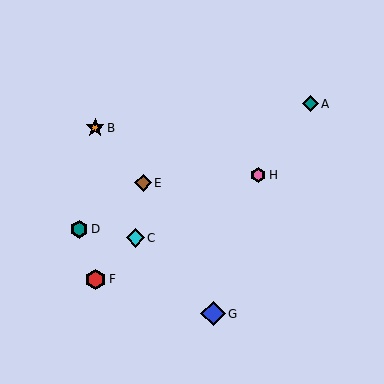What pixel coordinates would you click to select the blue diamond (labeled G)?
Click at (213, 314) to select the blue diamond G.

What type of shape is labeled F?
Shape F is a red hexagon.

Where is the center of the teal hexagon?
The center of the teal hexagon is at (79, 229).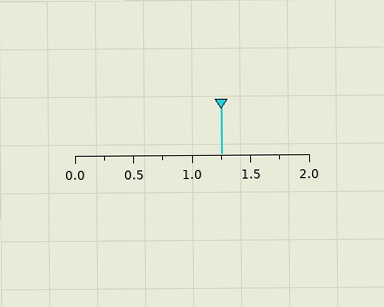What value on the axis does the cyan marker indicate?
The marker indicates approximately 1.25.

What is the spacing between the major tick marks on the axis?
The major ticks are spaced 0.5 apart.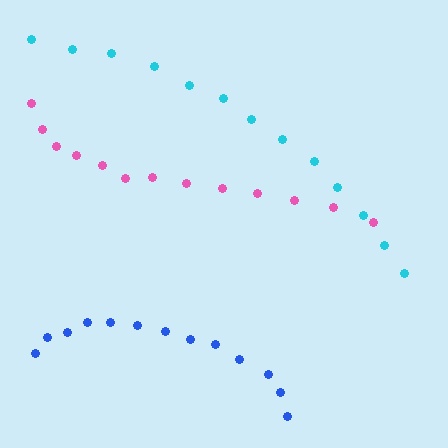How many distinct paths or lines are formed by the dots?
There are 3 distinct paths.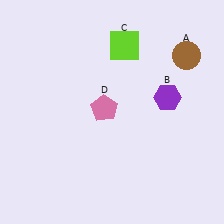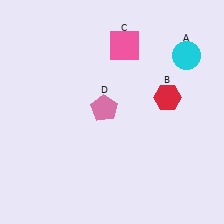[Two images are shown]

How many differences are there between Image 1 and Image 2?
There are 3 differences between the two images.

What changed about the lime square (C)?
In Image 1, C is lime. In Image 2, it changed to pink.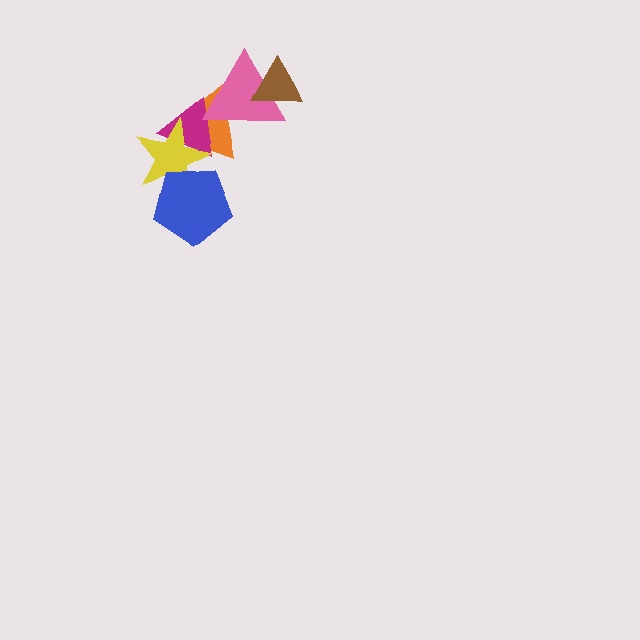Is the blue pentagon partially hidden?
No, no other shape covers it.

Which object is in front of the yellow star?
The blue pentagon is in front of the yellow star.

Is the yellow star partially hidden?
Yes, it is partially covered by another shape.